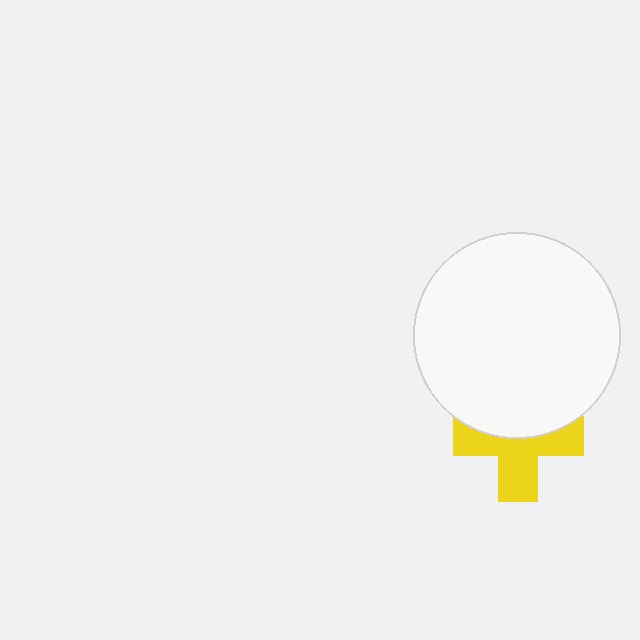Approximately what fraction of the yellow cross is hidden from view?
Roughly 44% of the yellow cross is hidden behind the white circle.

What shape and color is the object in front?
The object in front is a white circle.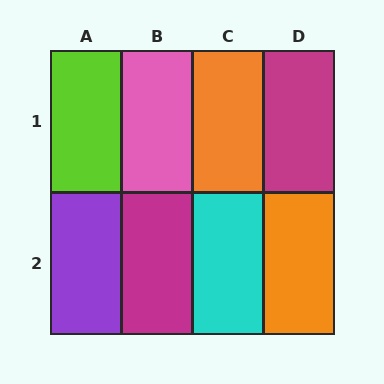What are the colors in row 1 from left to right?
Lime, pink, orange, magenta.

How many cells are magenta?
2 cells are magenta.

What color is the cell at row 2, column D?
Orange.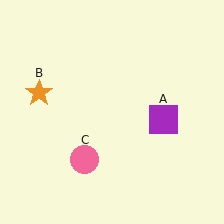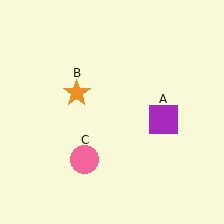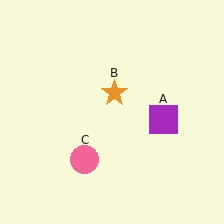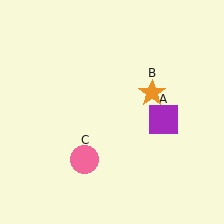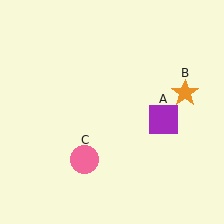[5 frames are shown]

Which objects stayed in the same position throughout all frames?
Purple square (object A) and pink circle (object C) remained stationary.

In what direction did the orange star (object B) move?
The orange star (object B) moved right.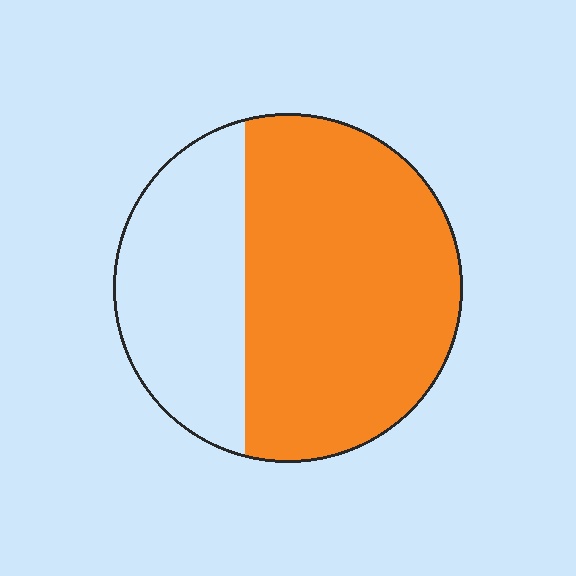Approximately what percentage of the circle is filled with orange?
Approximately 65%.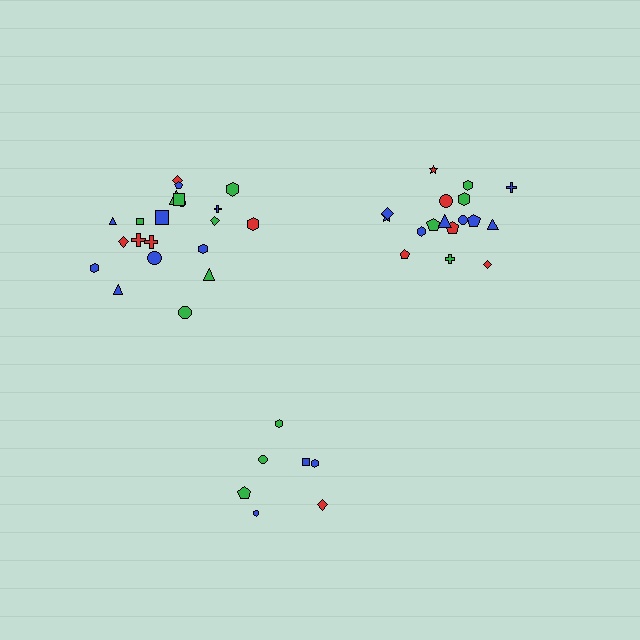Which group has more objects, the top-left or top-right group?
The top-left group.